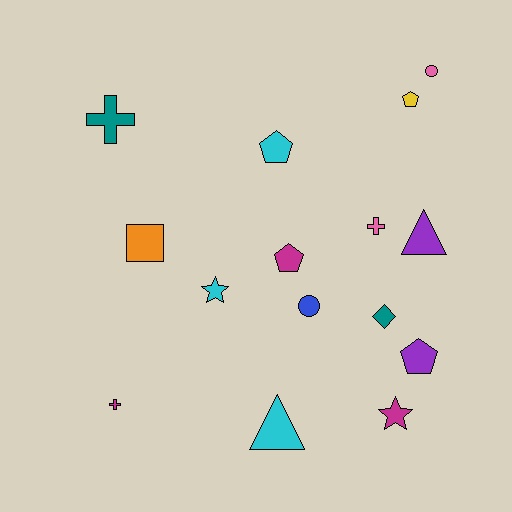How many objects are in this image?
There are 15 objects.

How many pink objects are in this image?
There are 2 pink objects.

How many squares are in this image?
There is 1 square.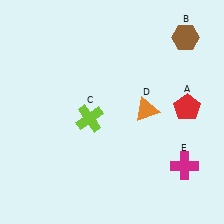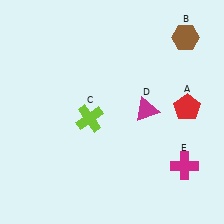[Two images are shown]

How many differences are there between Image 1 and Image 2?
There is 1 difference between the two images.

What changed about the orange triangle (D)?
In Image 1, D is orange. In Image 2, it changed to magenta.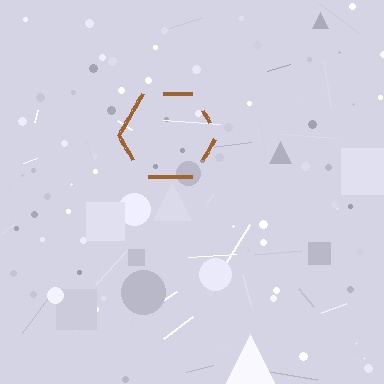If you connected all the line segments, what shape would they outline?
They would outline a hexagon.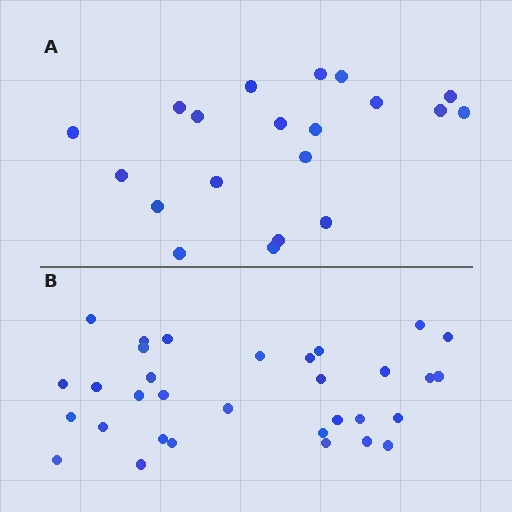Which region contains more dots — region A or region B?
Region B (the bottom region) has more dots.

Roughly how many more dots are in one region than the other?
Region B has roughly 12 or so more dots than region A.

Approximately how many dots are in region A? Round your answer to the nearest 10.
About 20 dots.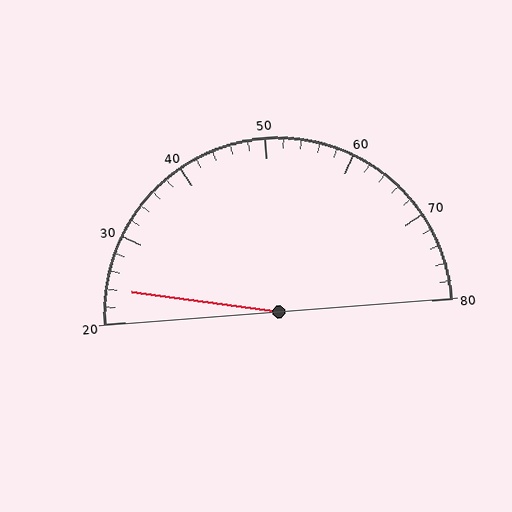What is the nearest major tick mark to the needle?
The nearest major tick mark is 20.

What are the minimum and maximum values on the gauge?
The gauge ranges from 20 to 80.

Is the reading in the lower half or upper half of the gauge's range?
The reading is in the lower half of the range (20 to 80).